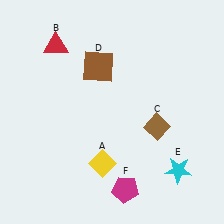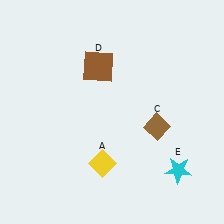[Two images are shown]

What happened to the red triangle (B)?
The red triangle (B) was removed in Image 2. It was in the top-left area of Image 1.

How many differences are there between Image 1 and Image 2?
There are 2 differences between the two images.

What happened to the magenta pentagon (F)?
The magenta pentagon (F) was removed in Image 2. It was in the bottom-right area of Image 1.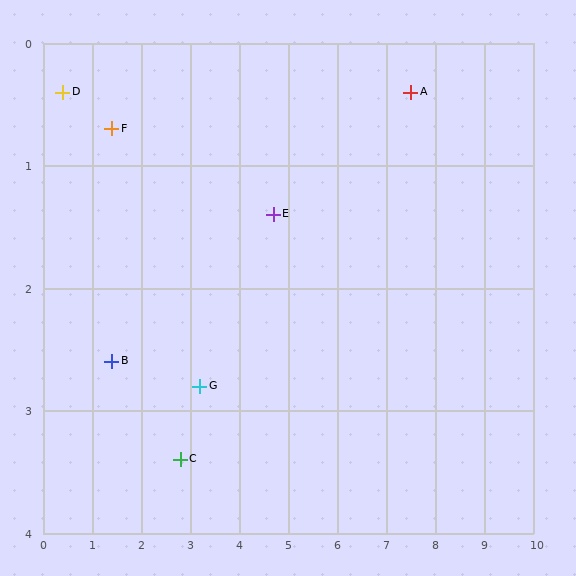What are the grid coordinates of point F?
Point F is at approximately (1.4, 0.7).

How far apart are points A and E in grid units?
Points A and E are about 3.0 grid units apart.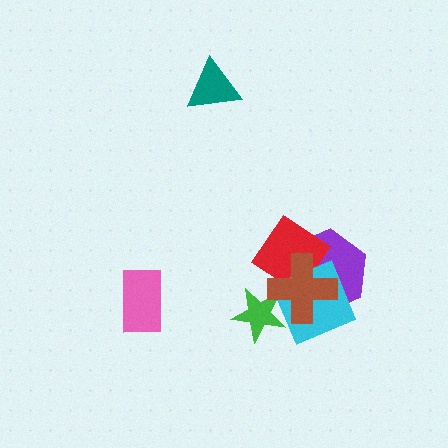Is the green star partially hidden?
Yes, it is partially covered by another shape.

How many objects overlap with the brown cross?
4 objects overlap with the brown cross.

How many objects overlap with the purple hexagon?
3 objects overlap with the purple hexagon.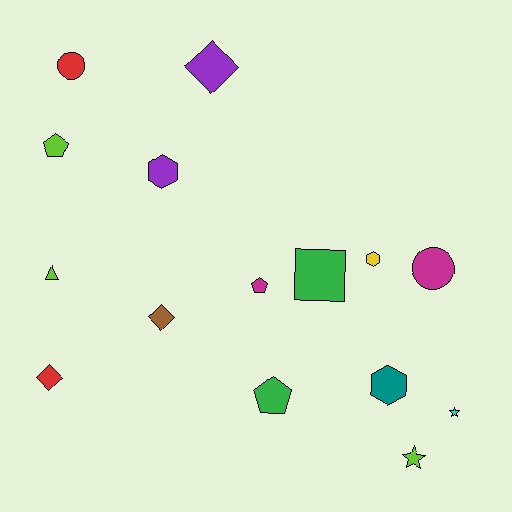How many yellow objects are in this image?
There is 1 yellow object.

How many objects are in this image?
There are 15 objects.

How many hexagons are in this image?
There are 3 hexagons.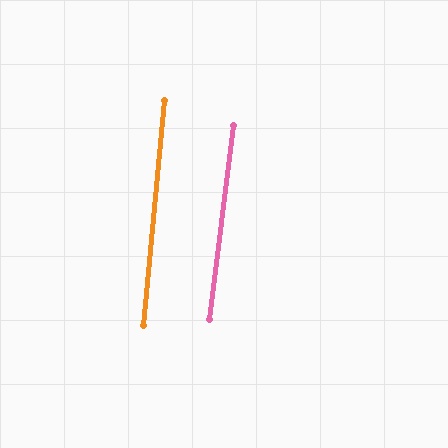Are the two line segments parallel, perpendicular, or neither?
Parallel — their directions differ by only 1.8°.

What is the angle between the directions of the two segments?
Approximately 2 degrees.